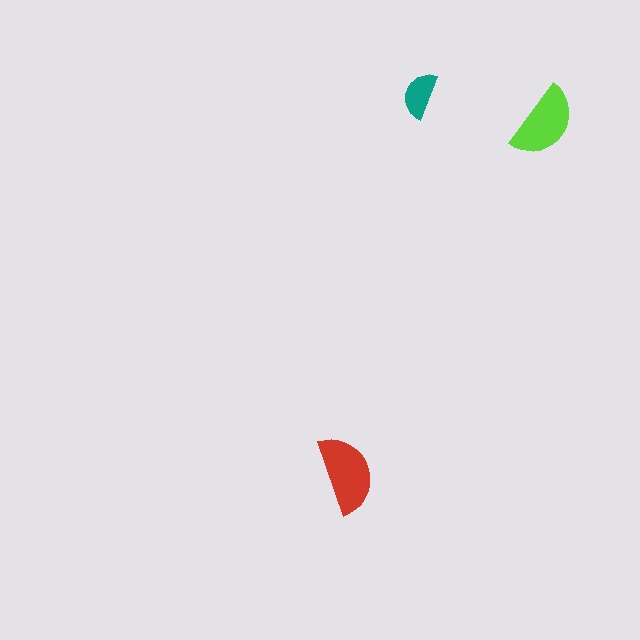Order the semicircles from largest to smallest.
the red one, the lime one, the teal one.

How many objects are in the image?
There are 3 objects in the image.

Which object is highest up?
The teal semicircle is topmost.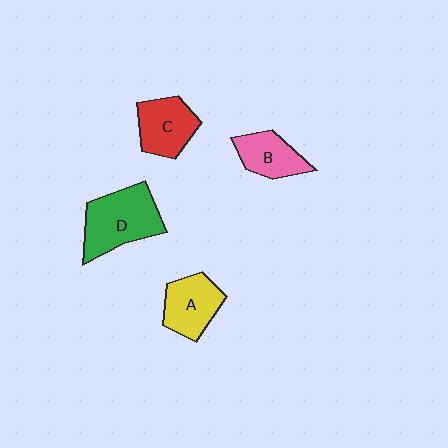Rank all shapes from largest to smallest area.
From largest to smallest: D (green), A (yellow), C (red), B (pink).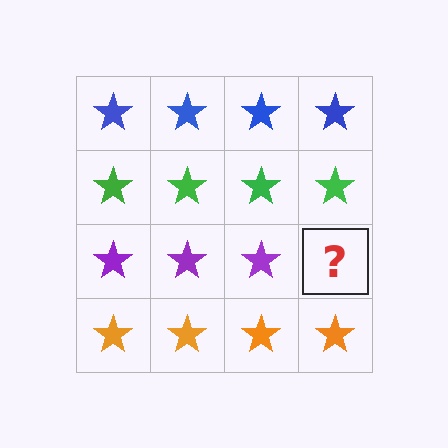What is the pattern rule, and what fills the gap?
The rule is that each row has a consistent color. The gap should be filled with a purple star.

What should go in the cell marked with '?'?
The missing cell should contain a purple star.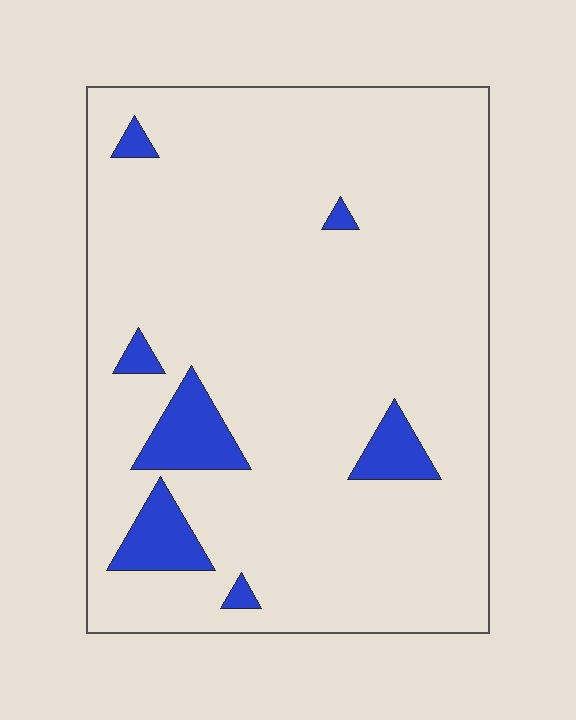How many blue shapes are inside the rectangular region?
7.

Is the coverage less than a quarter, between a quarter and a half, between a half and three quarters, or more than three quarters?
Less than a quarter.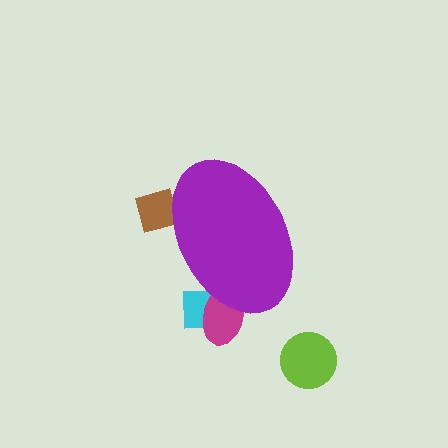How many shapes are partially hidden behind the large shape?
3 shapes are partially hidden.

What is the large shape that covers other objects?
A purple ellipse.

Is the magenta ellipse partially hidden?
Yes, the magenta ellipse is partially hidden behind the purple ellipse.